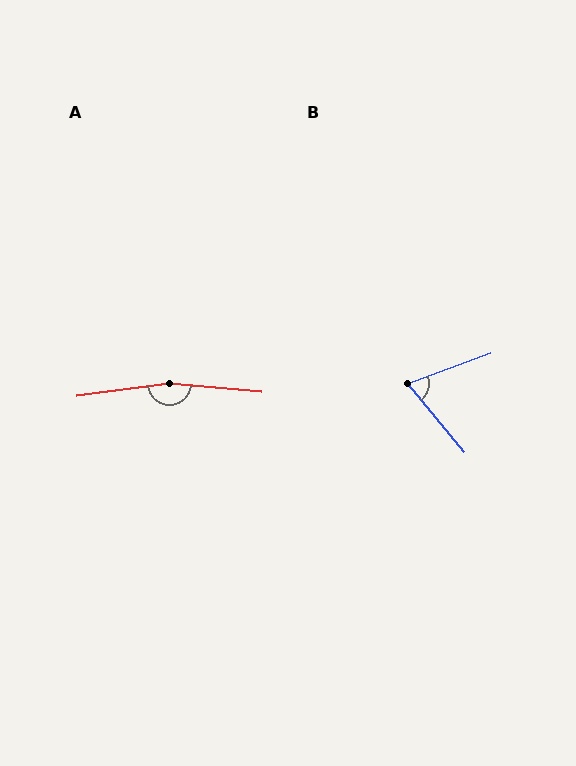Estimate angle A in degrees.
Approximately 167 degrees.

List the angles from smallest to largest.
B (70°), A (167°).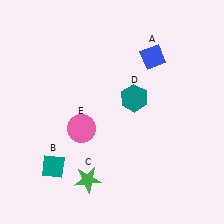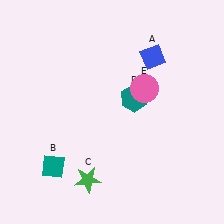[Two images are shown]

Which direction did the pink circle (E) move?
The pink circle (E) moved right.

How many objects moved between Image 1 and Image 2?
1 object moved between the two images.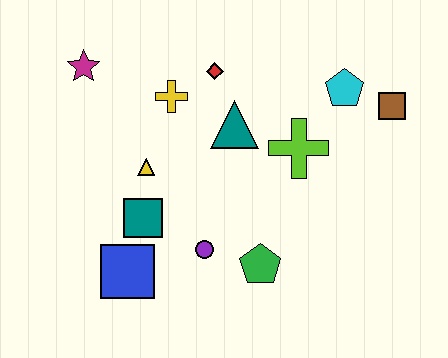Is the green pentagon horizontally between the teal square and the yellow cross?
No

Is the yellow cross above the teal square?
Yes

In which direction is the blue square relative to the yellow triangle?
The blue square is below the yellow triangle.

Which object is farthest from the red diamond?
The blue square is farthest from the red diamond.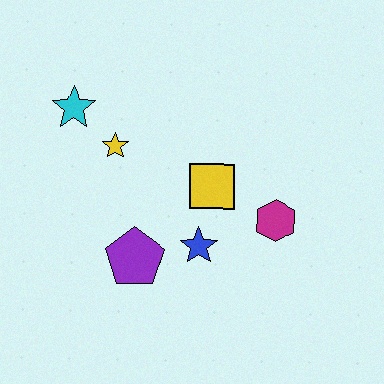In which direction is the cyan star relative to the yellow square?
The cyan star is to the left of the yellow square.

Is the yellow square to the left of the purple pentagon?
No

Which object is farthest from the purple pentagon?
The cyan star is farthest from the purple pentagon.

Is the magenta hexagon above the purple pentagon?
Yes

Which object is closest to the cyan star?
The yellow star is closest to the cyan star.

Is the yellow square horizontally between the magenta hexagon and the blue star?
Yes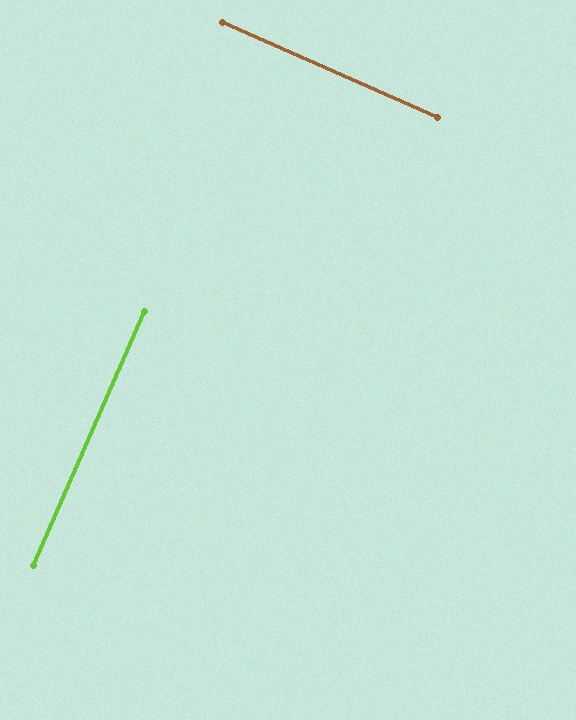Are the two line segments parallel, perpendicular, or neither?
Perpendicular — they meet at approximately 90°.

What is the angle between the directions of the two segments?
Approximately 90 degrees.